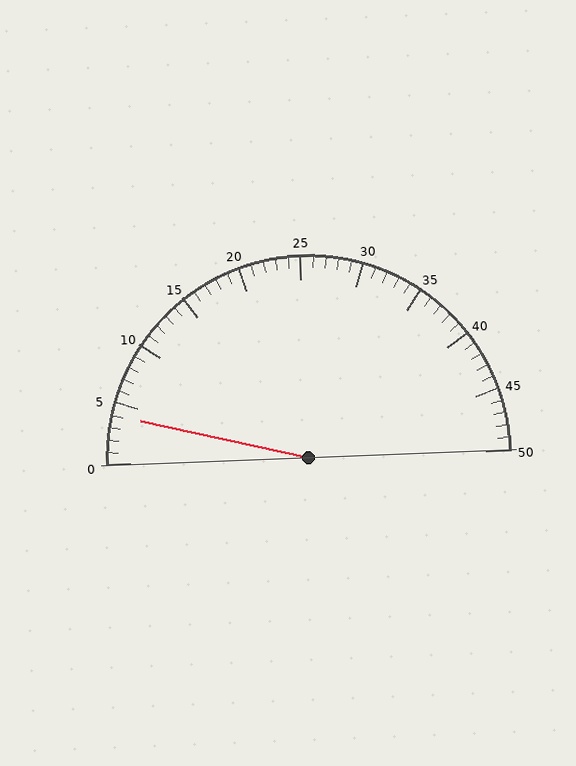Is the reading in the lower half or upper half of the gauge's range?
The reading is in the lower half of the range (0 to 50).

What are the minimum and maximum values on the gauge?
The gauge ranges from 0 to 50.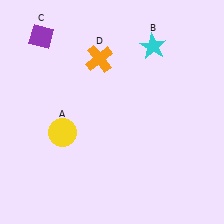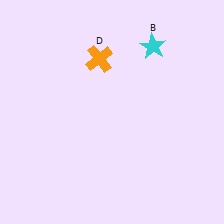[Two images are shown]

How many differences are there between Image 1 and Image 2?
There are 2 differences between the two images.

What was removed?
The purple diamond (C), the yellow circle (A) were removed in Image 2.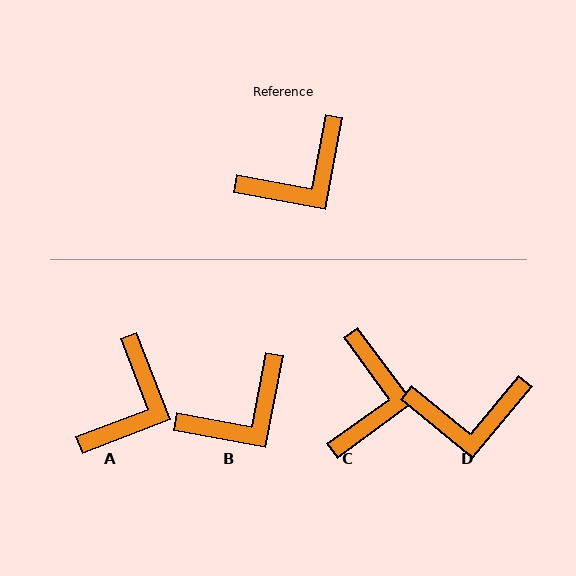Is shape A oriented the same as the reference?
No, it is off by about 32 degrees.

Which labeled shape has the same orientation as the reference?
B.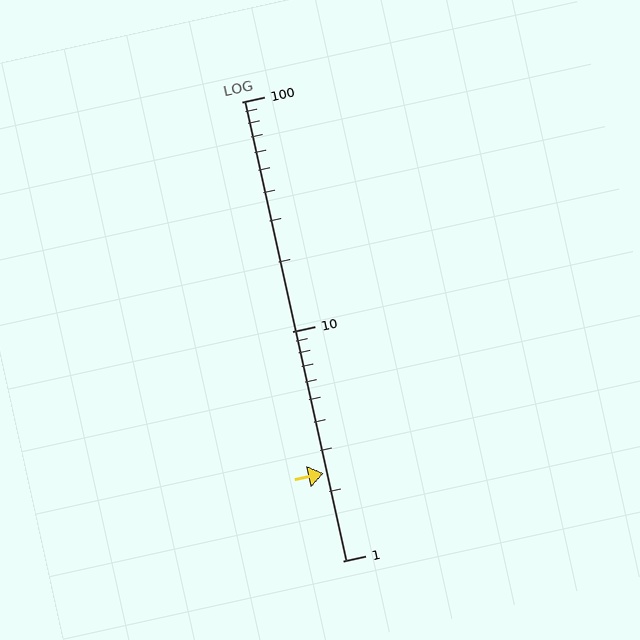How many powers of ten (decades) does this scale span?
The scale spans 2 decades, from 1 to 100.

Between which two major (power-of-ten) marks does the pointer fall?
The pointer is between 1 and 10.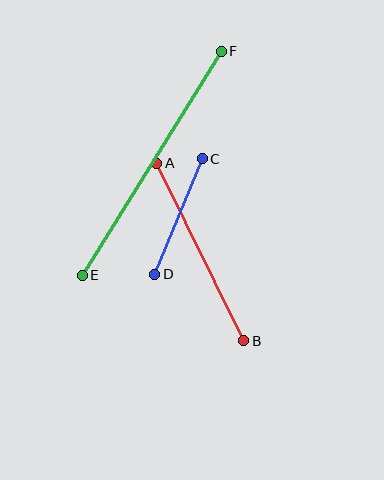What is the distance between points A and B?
The distance is approximately 198 pixels.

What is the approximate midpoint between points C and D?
The midpoint is at approximately (178, 217) pixels.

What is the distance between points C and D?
The distance is approximately 125 pixels.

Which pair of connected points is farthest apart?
Points E and F are farthest apart.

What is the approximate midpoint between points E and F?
The midpoint is at approximately (152, 163) pixels.